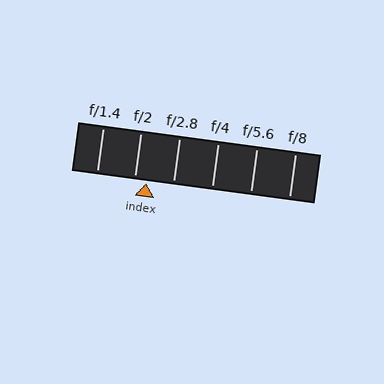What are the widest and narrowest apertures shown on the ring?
The widest aperture shown is f/1.4 and the narrowest is f/8.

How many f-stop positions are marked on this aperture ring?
There are 6 f-stop positions marked.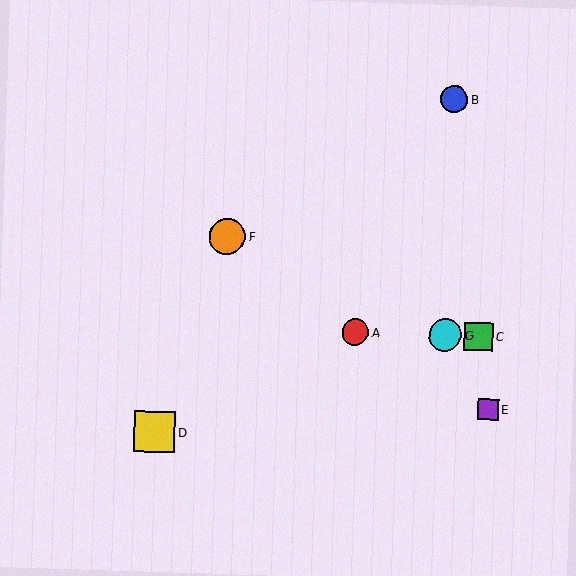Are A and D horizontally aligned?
No, A is at y≈332 and D is at y≈432.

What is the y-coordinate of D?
Object D is at y≈432.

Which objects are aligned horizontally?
Objects A, C, G are aligned horizontally.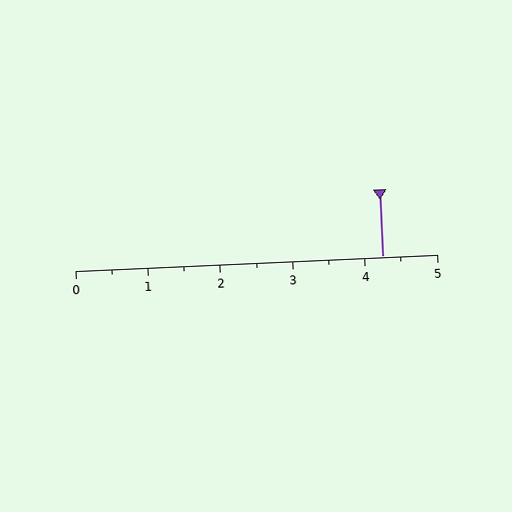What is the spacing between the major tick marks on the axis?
The major ticks are spaced 1 apart.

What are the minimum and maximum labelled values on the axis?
The axis runs from 0 to 5.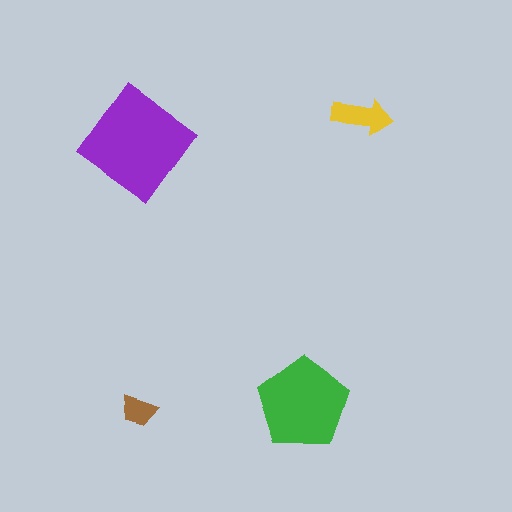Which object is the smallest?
The brown trapezoid.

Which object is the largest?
The purple diamond.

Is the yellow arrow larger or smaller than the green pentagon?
Smaller.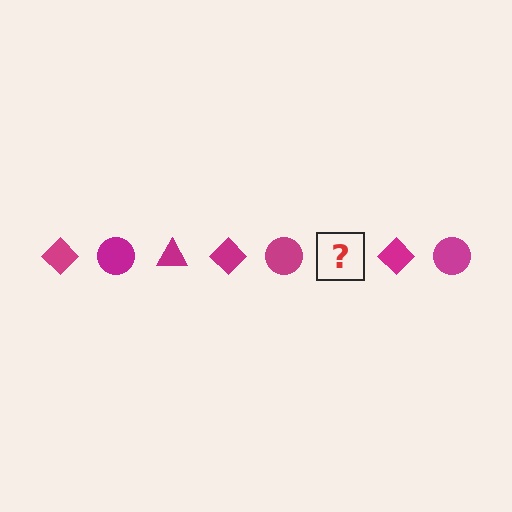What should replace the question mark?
The question mark should be replaced with a magenta triangle.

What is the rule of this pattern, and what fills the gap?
The rule is that the pattern cycles through diamond, circle, triangle shapes in magenta. The gap should be filled with a magenta triangle.